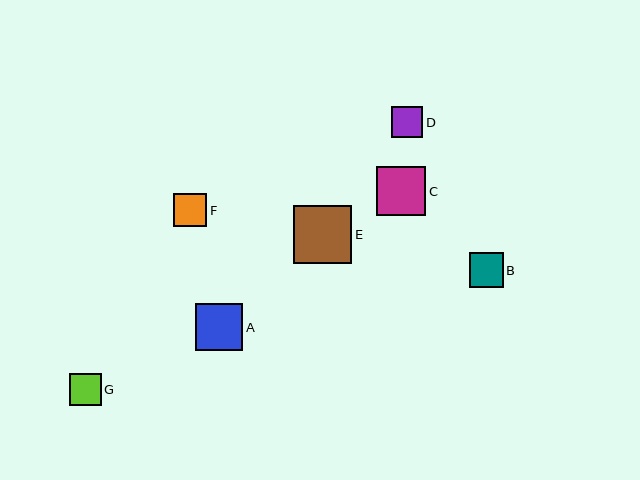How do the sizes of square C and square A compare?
Square C and square A are approximately the same size.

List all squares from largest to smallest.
From largest to smallest: E, C, A, B, F, G, D.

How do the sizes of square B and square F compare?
Square B and square F are approximately the same size.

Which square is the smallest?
Square D is the smallest with a size of approximately 31 pixels.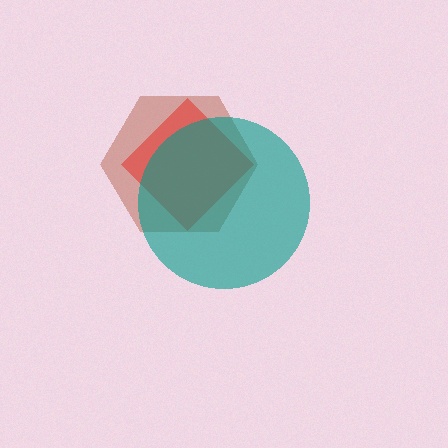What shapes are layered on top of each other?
The layered shapes are: a brown hexagon, a red diamond, a teal circle.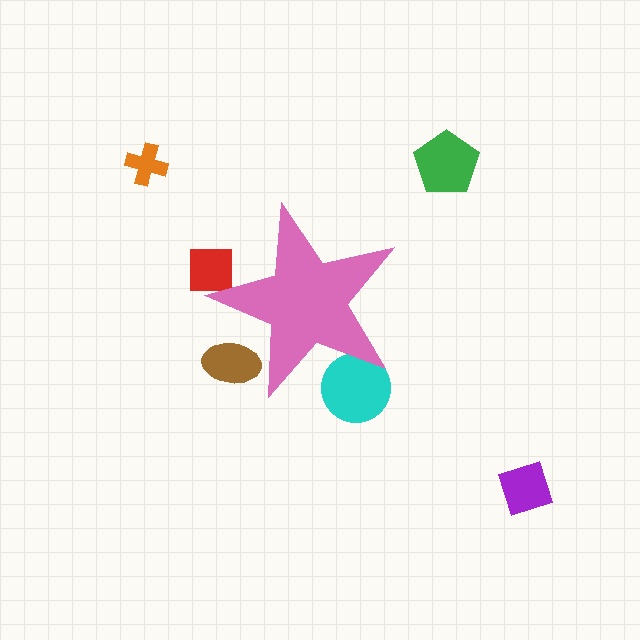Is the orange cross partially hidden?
No, the orange cross is fully visible.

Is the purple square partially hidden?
No, the purple square is fully visible.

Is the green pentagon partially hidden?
No, the green pentagon is fully visible.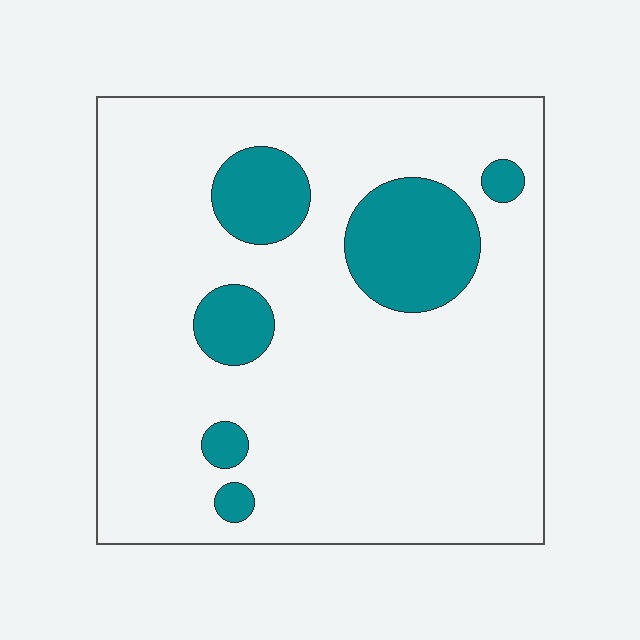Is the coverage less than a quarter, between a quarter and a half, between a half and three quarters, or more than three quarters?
Less than a quarter.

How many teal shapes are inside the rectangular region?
6.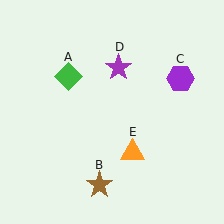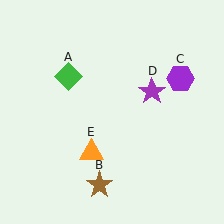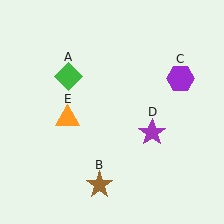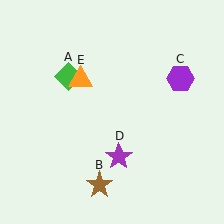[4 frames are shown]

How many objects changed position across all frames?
2 objects changed position: purple star (object D), orange triangle (object E).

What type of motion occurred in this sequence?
The purple star (object D), orange triangle (object E) rotated clockwise around the center of the scene.